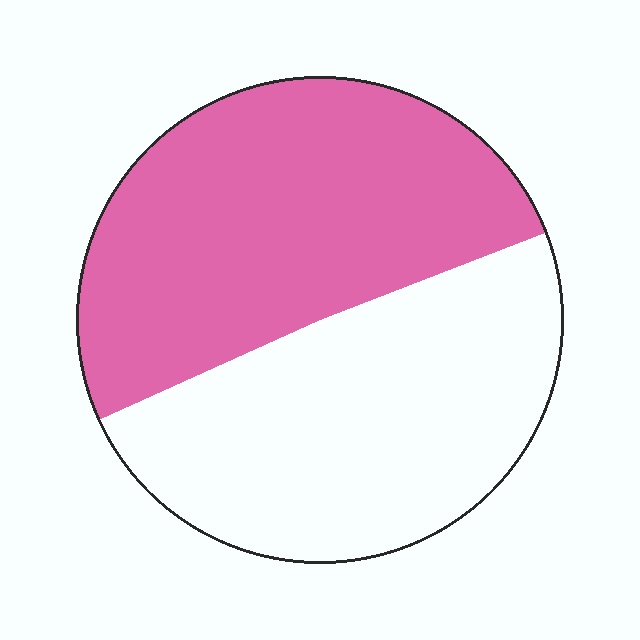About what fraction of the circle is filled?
About one half (1/2).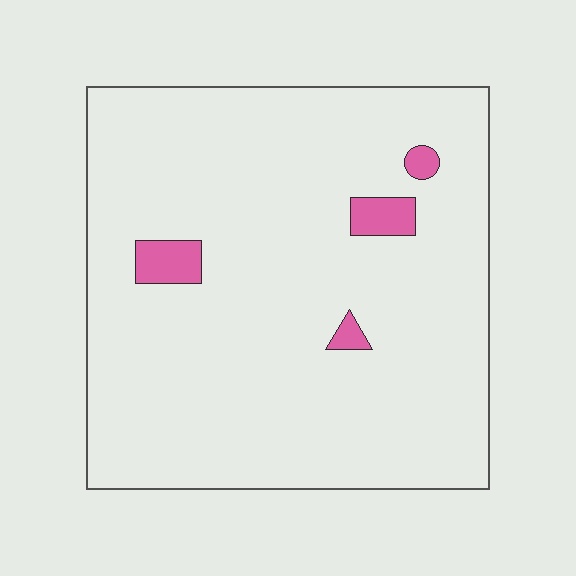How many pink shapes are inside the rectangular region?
4.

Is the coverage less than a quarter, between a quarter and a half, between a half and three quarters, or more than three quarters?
Less than a quarter.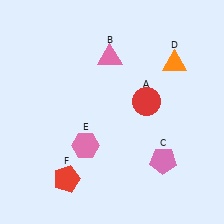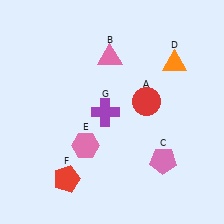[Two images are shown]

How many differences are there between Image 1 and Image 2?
There is 1 difference between the two images.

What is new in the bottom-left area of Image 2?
A purple cross (G) was added in the bottom-left area of Image 2.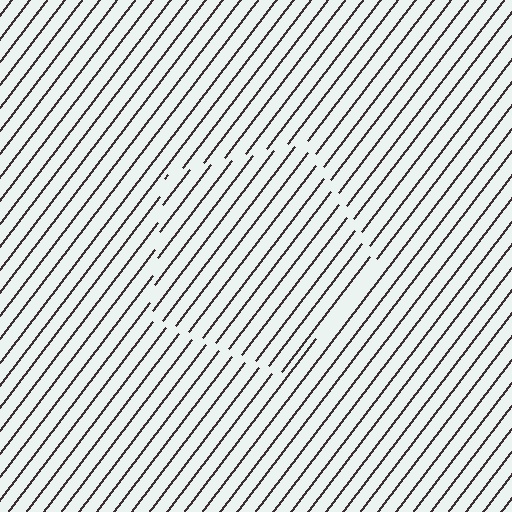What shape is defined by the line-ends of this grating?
An illusory pentagon. The interior of the shape contains the same grating, shifted by half a period — the contour is defined by the phase discontinuity where line-ends from the inner and outer gratings abut.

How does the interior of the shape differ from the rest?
The interior of the shape contains the same grating, shifted by half a period — the contour is defined by the phase discontinuity where line-ends from the inner and outer gratings abut.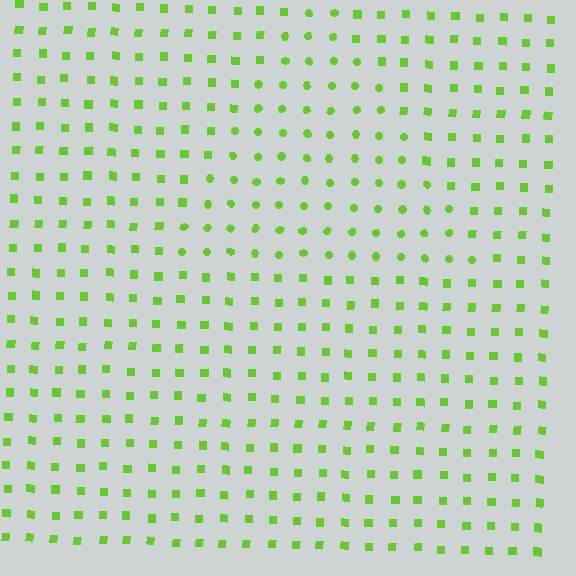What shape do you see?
I see a triangle.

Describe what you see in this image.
The image is filled with small lime elements arranged in a uniform grid. A triangle-shaped region contains circles, while the surrounding area contains squares. The boundary is defined purely by the change in element shape.